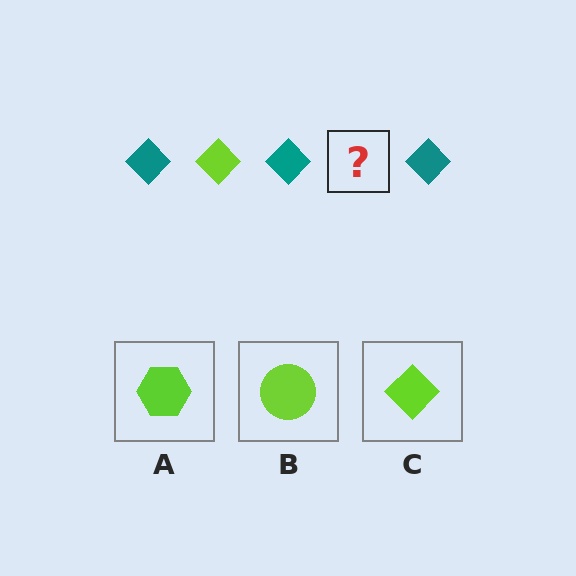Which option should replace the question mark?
Option C.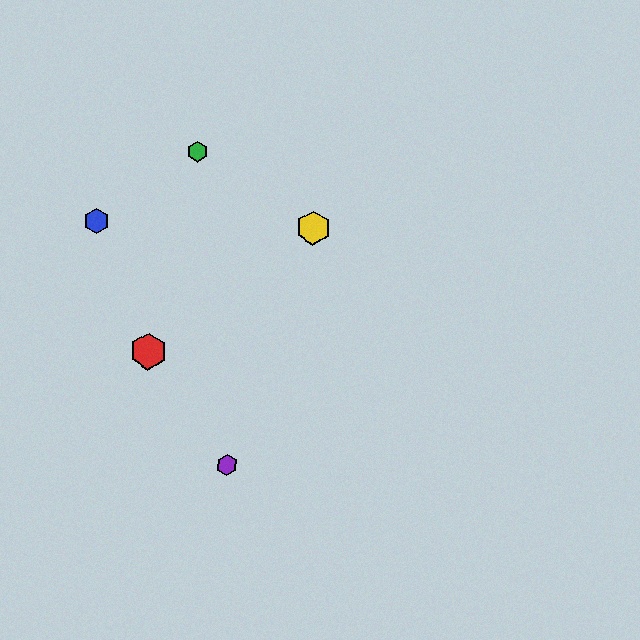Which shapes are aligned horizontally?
The blue hexagon, the yellow hexagon are aligned horizontally.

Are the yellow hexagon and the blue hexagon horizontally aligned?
Yes, both are at y≈228.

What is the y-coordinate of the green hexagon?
The green hexagon is at y≈152.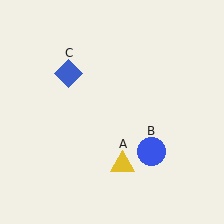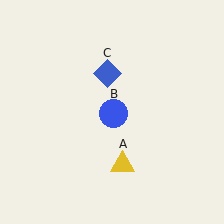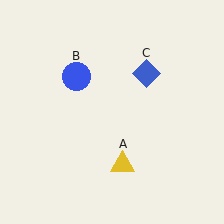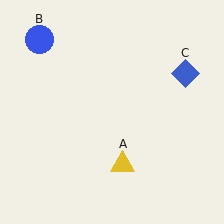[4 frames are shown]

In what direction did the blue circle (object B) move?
The blue circle (object B) moved up and to the left.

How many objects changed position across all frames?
2 objects changed position: blue circle (object B), blue diamond (object C).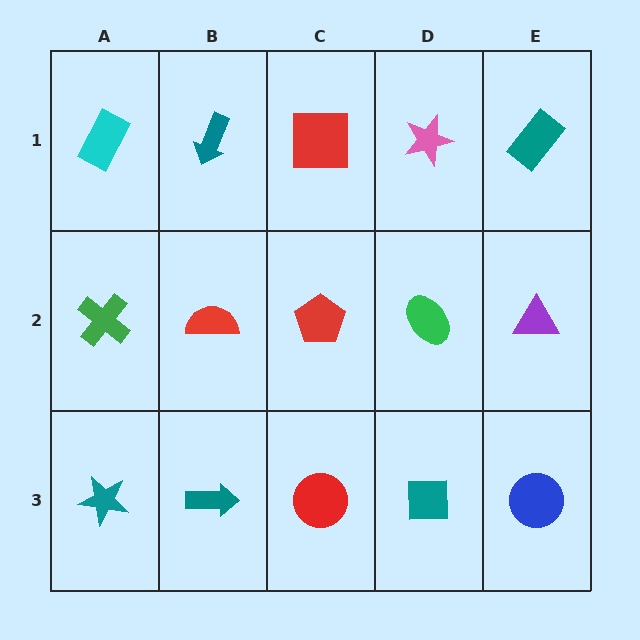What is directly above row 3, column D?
A green ellipse.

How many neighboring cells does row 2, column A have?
3.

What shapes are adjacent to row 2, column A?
A cyan rectangle (row 1, column A), a teal star (row 3, column A), a red semicircle (row 2, column B).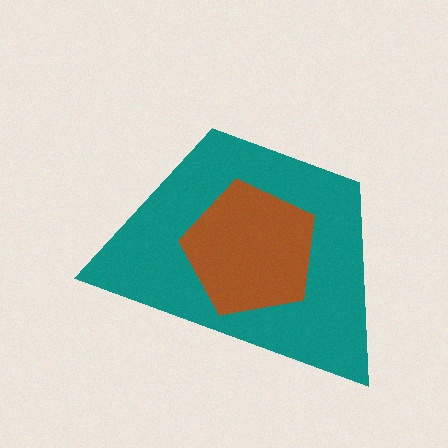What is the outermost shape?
The teal trapezoid.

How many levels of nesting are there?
2.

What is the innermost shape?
The brown pentagon.